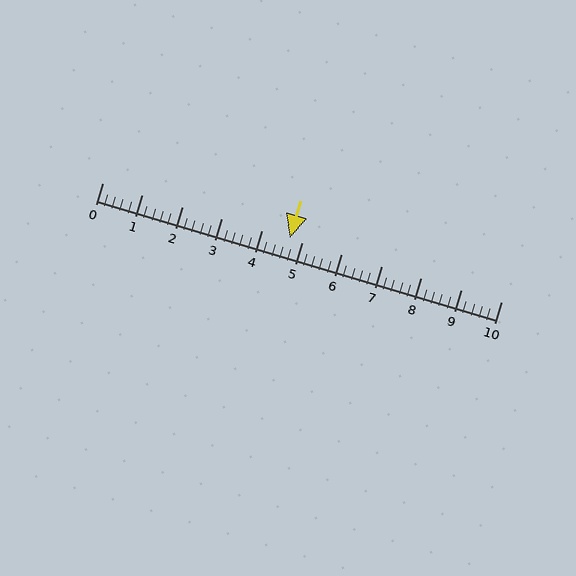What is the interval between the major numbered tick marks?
The major tick marks are spaced 1 units apart.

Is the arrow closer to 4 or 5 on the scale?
The arrow is closer to 5.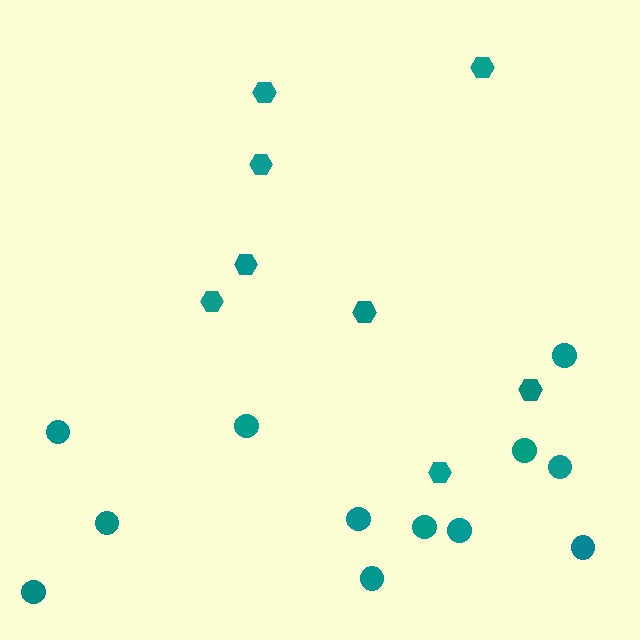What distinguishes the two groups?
There are 2 groups: one group of hexagons (8) and one group of circles (12).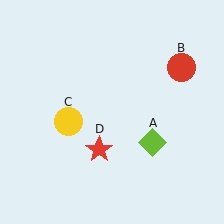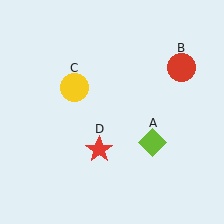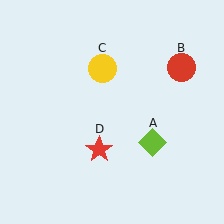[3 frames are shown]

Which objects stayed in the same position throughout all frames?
Lime diamond (object A) and red circle (object B) and red star (object D) remained stationary.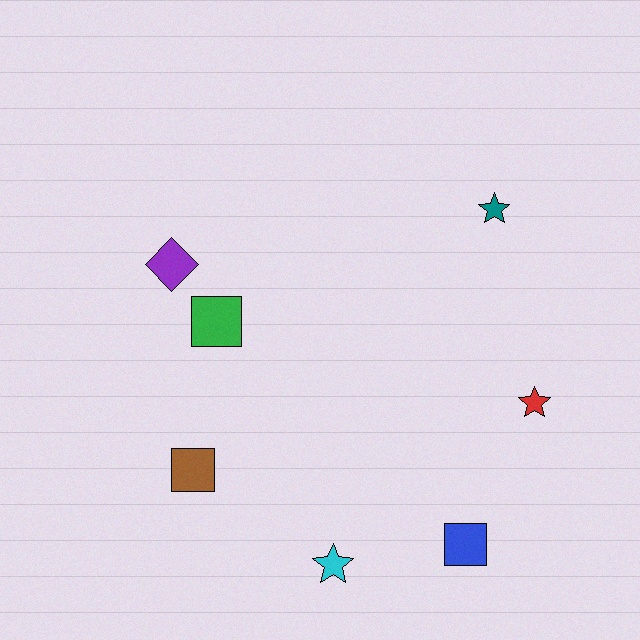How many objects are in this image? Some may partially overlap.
There are 7 objects.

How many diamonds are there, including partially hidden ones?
There is 1 diamond.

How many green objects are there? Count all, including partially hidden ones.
There is 1 green object.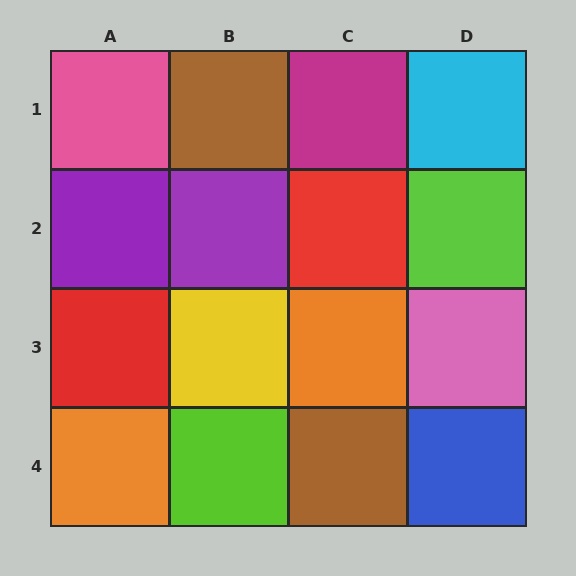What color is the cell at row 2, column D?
Lime.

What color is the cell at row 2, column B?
Purple.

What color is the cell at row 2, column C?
Red.